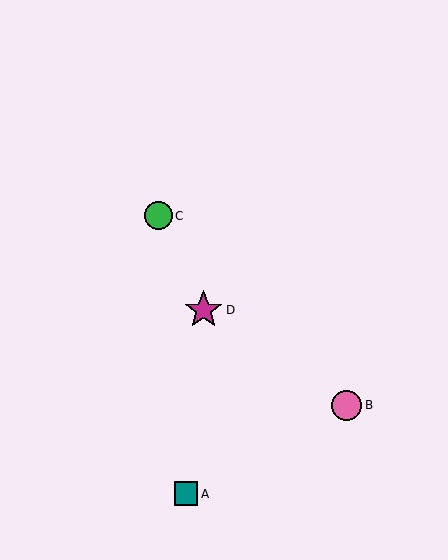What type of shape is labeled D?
Shape D is a magenta star.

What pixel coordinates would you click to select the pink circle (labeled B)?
Click at (346, 405) to select the pink circle B.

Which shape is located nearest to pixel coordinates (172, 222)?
The green circle (labeled C) at (158, 216) is nearest to that location.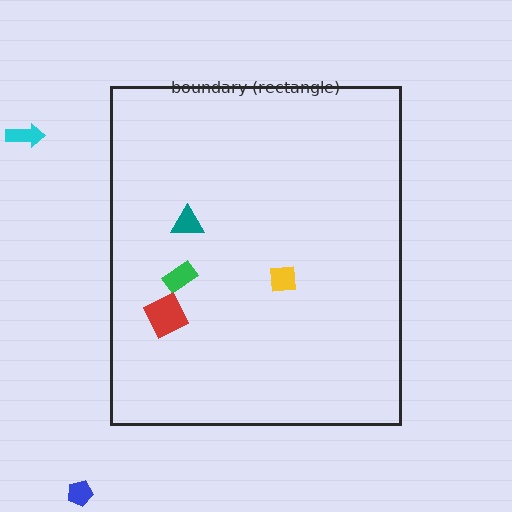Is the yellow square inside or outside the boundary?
Inside.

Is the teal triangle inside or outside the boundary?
Inside.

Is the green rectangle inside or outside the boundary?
Inside.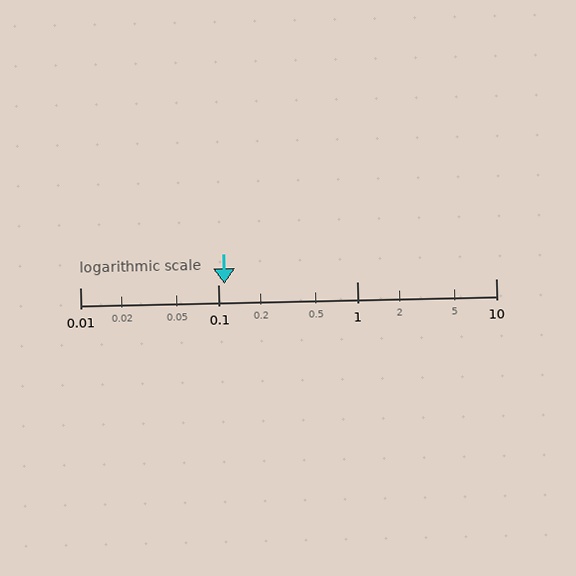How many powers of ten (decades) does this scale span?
The scale spans 3 decades, from 0.01 to 10.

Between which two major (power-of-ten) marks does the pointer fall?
The pointer is between 0.1 and 1.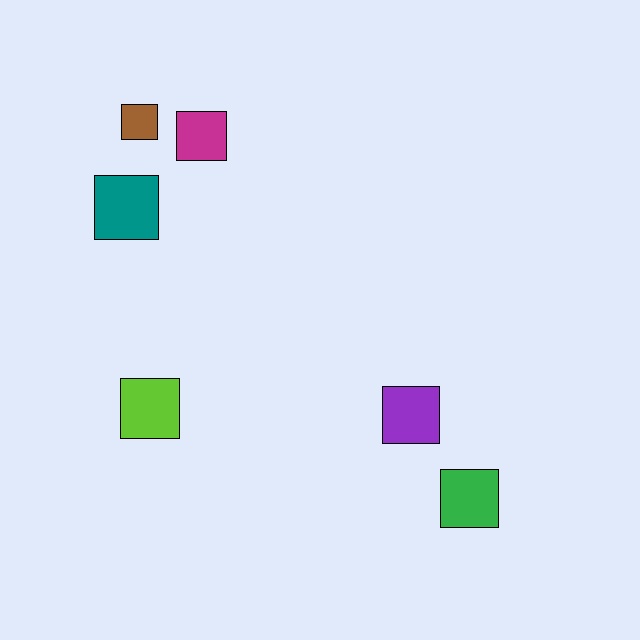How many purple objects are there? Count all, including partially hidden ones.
There is 1 purple object.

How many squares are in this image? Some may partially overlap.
There are 6 squares.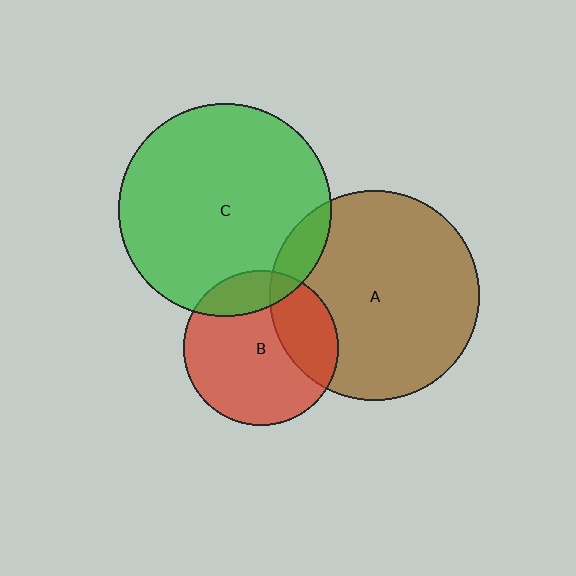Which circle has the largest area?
Circle C (green).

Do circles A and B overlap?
Yes.